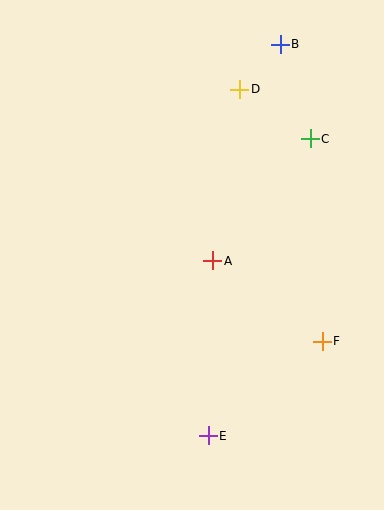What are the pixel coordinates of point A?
Point A is at (213, 261).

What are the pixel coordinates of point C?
Point C is at (310, 139).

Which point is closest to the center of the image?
Point A at (213, 261) is closest to the center.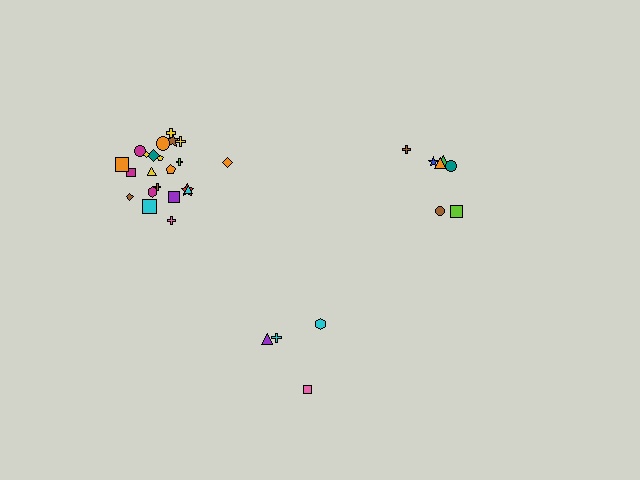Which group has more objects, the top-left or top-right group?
The top-left group.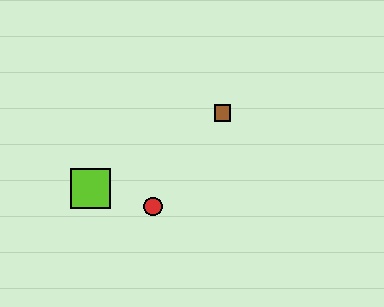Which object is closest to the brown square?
The red circle is closest to the brown square.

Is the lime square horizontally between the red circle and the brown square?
No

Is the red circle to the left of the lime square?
No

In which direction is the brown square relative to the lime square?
The brown square is to the right of the lime square.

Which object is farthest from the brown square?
The lime square is farthest from the brown square.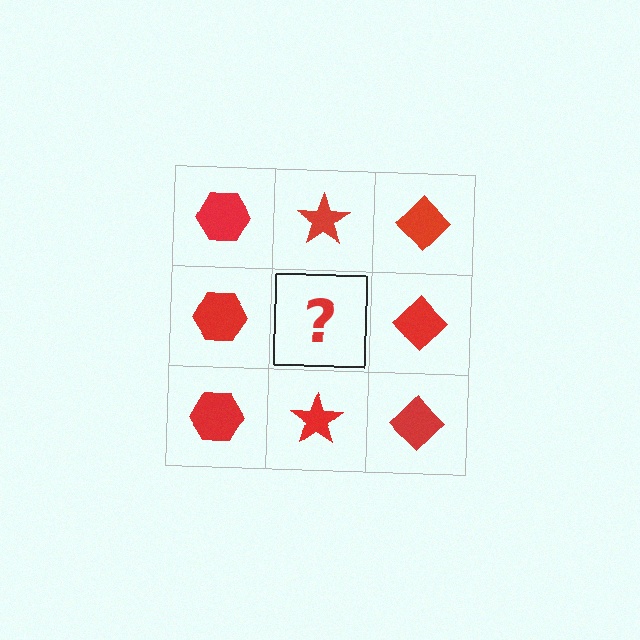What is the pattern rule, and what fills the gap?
The rule is that each column has a consistent shape. The gap should be filled with a red star.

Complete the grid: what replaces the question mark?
The question mark should be replaced with a red star.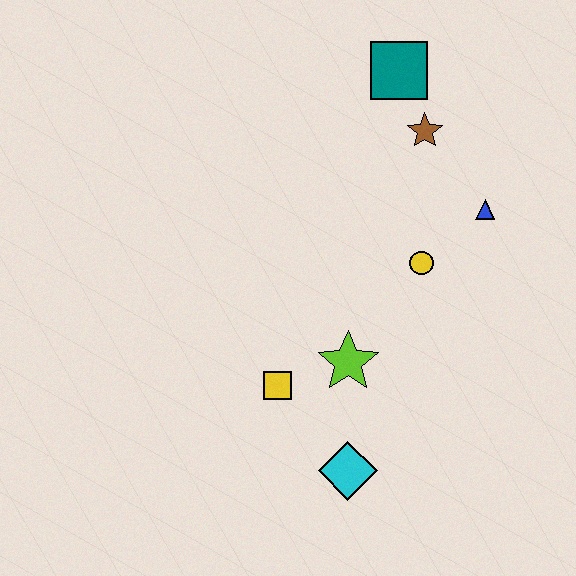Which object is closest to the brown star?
The teal square is closest to the brown star.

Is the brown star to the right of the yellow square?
Yes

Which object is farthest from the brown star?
The cyan diamond is farthest from the brown star.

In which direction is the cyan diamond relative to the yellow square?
The cyan diamond is below the yellow square.